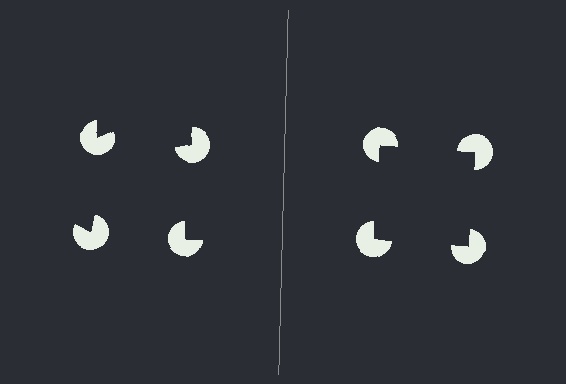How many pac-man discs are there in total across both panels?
8 — 4 on each side.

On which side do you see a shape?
An illusory square appears on the right side. On the left side the wedge cuts are rotated, so no coherent shape forms.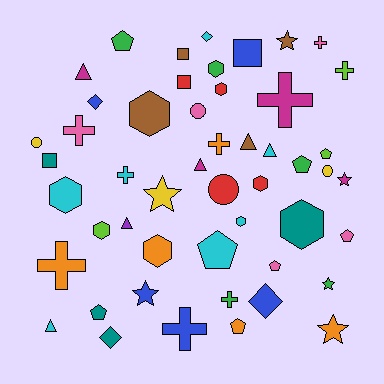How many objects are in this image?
There are 50 objects.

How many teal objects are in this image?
There are 4 teal objects.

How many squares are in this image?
There are 4 squares.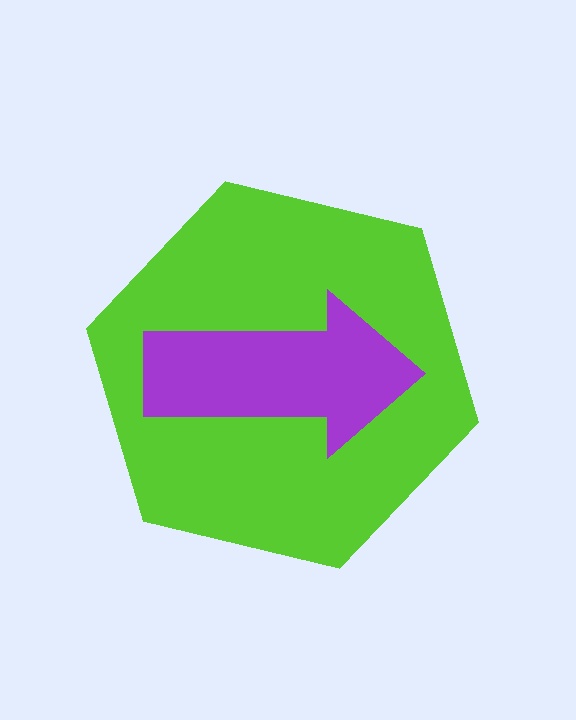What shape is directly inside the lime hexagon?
The purple arrow.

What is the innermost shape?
The purple arrow.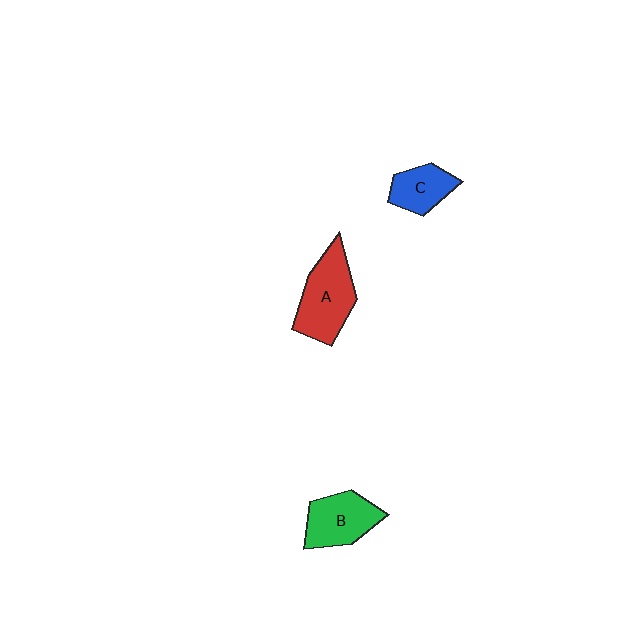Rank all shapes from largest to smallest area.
From largest to smallest: A (red), B (green), C (blue).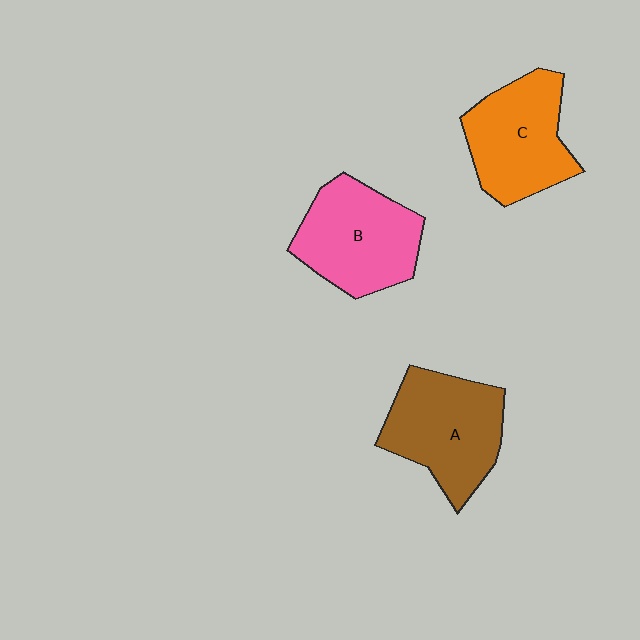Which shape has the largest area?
Shape A (brown).